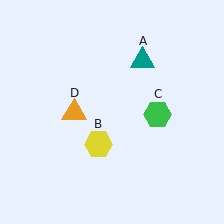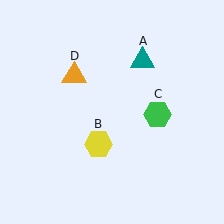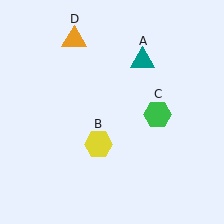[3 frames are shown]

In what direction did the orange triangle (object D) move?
The orange triangle (object D) moved up.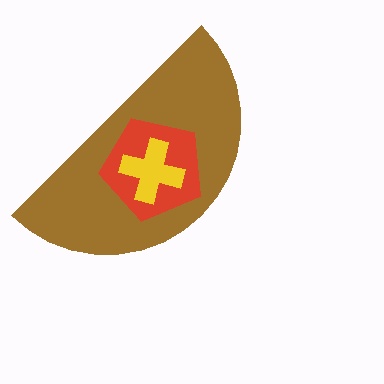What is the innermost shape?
The yellow cross.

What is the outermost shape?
The brown semicircle.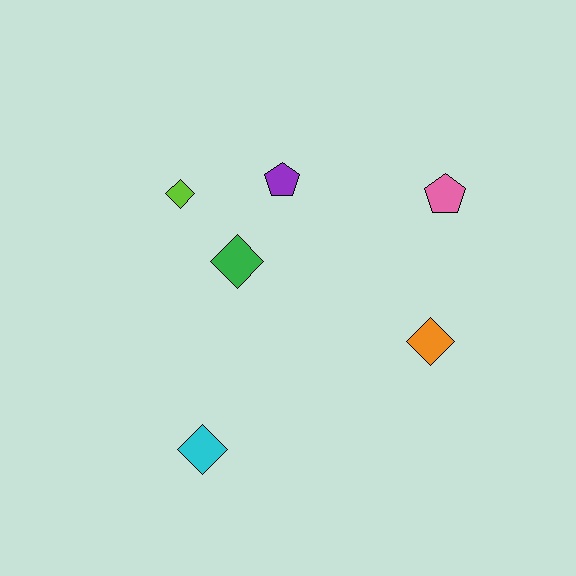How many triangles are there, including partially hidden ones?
There are no triangles.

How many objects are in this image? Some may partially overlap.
There are 6 objects.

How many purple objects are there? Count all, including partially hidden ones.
There is 1 purple object.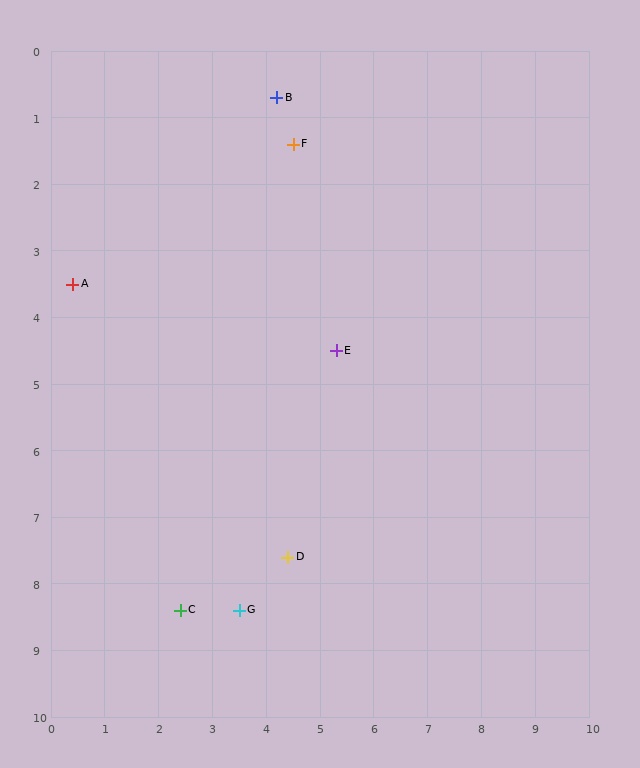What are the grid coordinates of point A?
Point A is at approximately (0.4, 3.5).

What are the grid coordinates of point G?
Point G is at approximately (3.5, 8.4).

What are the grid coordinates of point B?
Point B is at approximately (4.2, 0.7).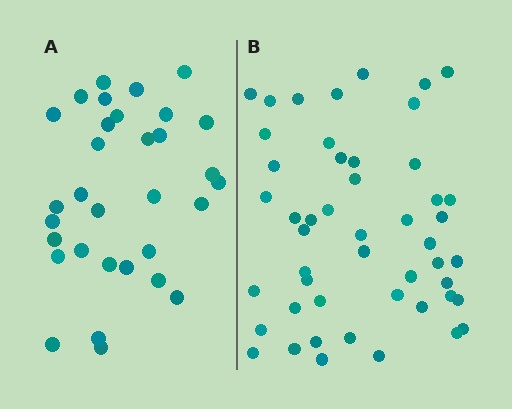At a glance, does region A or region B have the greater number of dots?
Region B (the right region) has more dots.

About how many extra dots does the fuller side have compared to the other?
Region B has approximately 15 more dots than region A.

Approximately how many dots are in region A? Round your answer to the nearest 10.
About 30 dots. (The exact count is 32, which rounds to 30.)